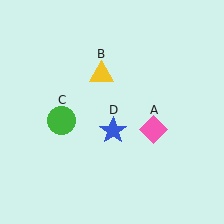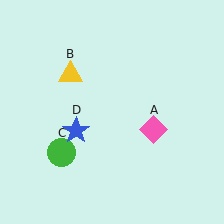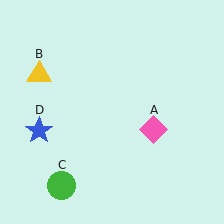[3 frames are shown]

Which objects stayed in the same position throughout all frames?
Pink diamond (object A) remained stationary.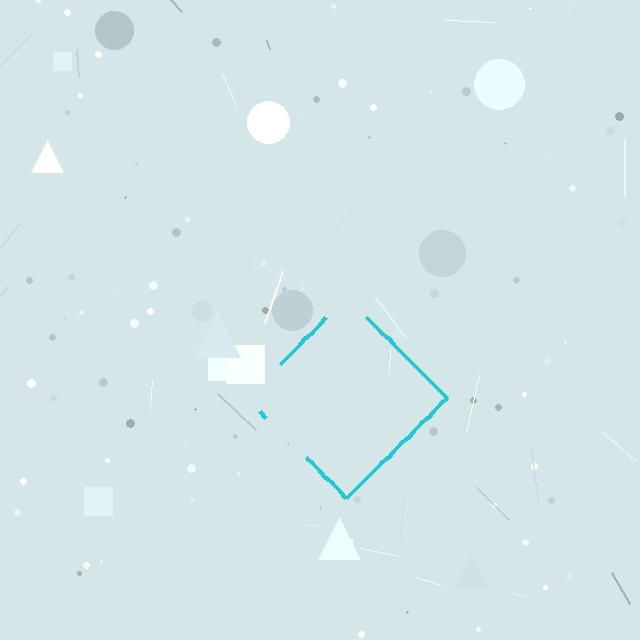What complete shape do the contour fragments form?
The contour fragments form a diamond.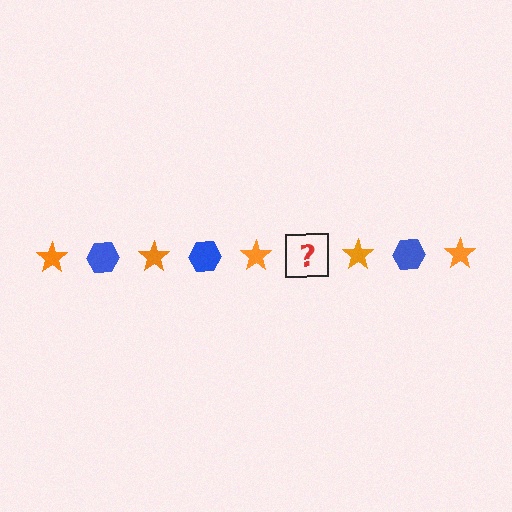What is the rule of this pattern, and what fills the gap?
The rule is that the pattern alternates between orange star and blue hexagon. The gap should be filled with a blue hexagon.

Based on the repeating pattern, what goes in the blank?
The blank should be a blue hexagon.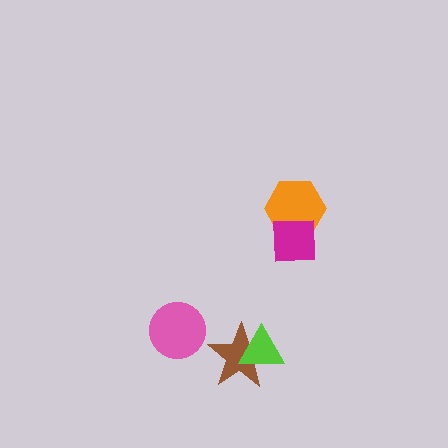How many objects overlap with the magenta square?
1 object overlaps with the magenta square.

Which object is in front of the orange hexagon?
The magenta square is in front of the orange hexagon.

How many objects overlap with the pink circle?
0 objects overlap with the pink circle.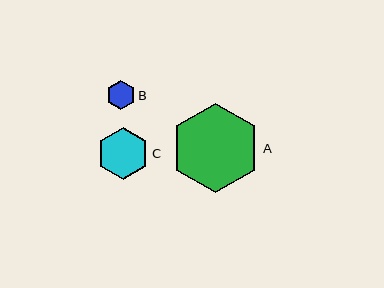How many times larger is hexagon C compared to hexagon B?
Hexagon C is approximately 1.8 times the size of hexagon B.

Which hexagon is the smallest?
Hexagon B is the smallest with a size of approximately 29 pixels.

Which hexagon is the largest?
Hexagon A is the largest with a size of approximately 89 pixels.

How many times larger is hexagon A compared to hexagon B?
Hexagon A is approximately 3.1 times the size of hexagon B.